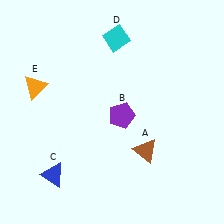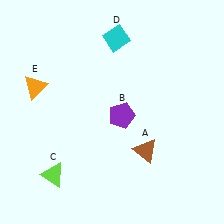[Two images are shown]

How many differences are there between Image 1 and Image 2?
There is 1 difference between the two images.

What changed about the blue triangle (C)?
In Image 1, C is blue. In Image 2, it changed to lime.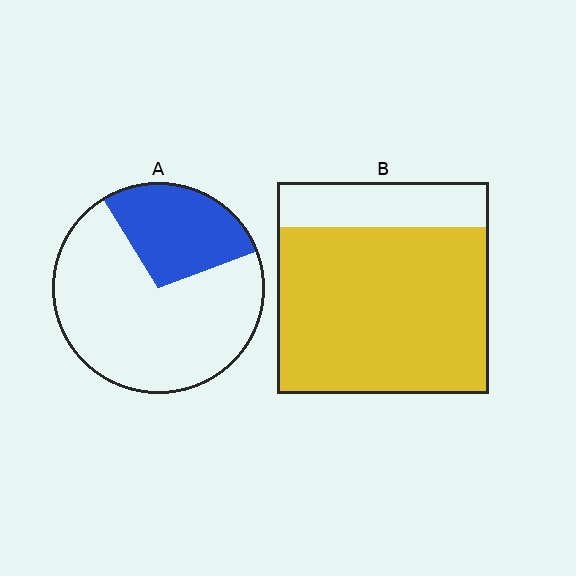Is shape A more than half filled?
No.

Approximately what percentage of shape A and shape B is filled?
A is approximately 30% and B is approximately 80%.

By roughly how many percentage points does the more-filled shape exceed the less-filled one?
By roughly 50 percentage points (B over A).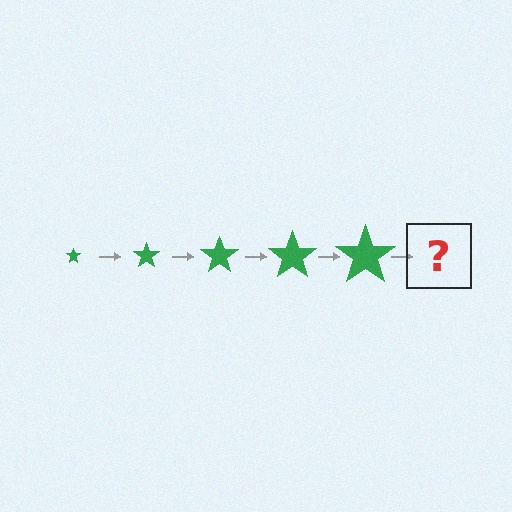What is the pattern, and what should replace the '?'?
The pattern is that the star gets progressively larger each step. The '?' should be a green star, larger than the previous one.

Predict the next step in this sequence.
The next step is a green star, larger than the previous one.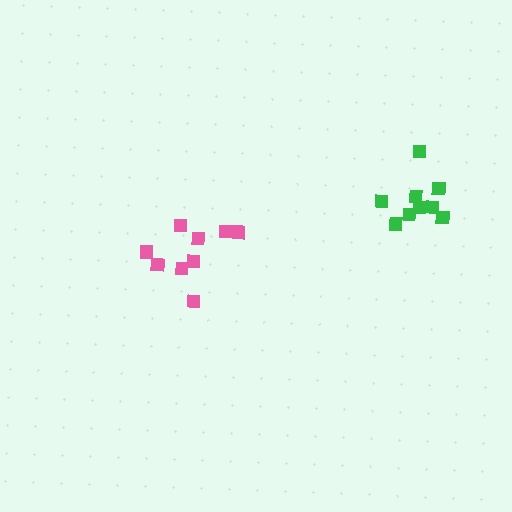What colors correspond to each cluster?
The clusters are colored: pink, green.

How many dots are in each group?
Group 1: 9 dots, Group 2: 9 dots (18 total).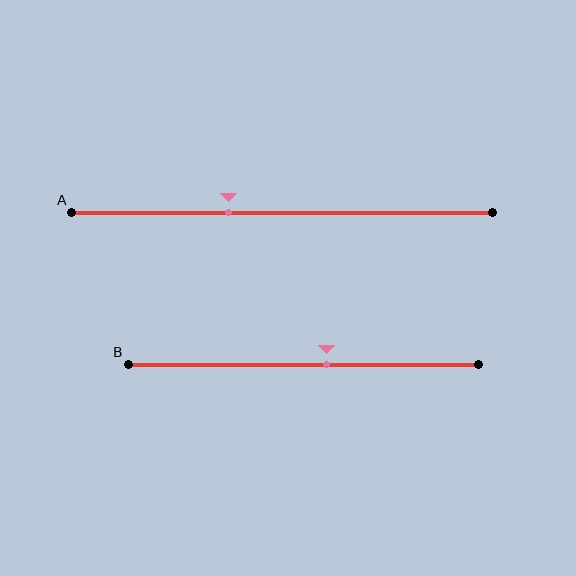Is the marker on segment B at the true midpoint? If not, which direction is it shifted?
No, the marker on segment B is shifted to the right by about 7% of the segment length.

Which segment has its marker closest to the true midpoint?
Segment B has its marker closest to the true midpoint.